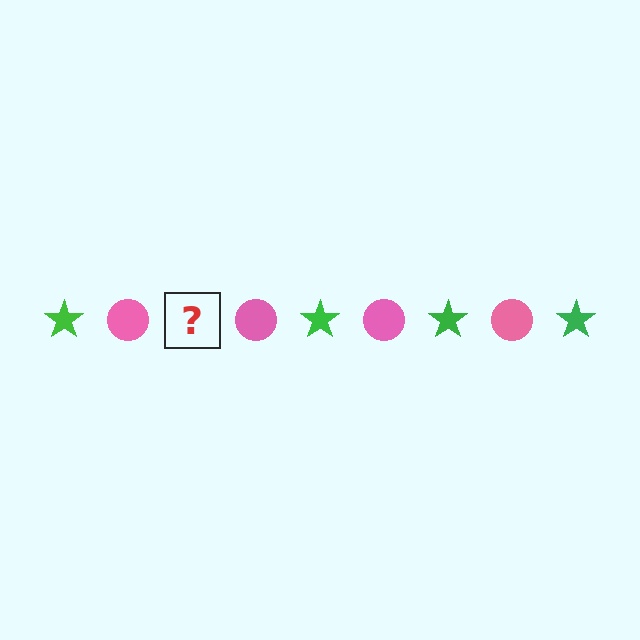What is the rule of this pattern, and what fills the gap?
The rule is that the pattern alternates between green star and pink circle. The gap should be filled with a green star.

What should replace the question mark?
The question mark should be replaced with a green star.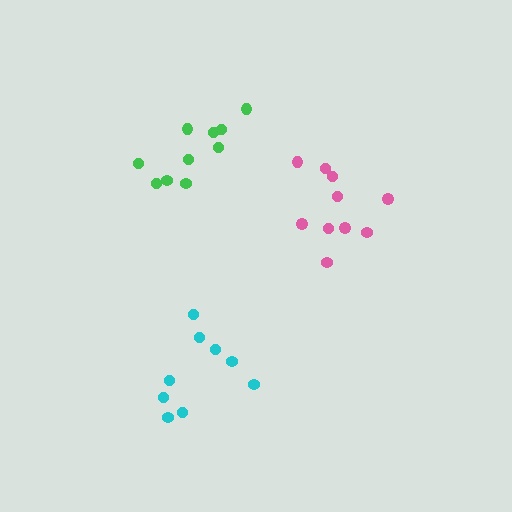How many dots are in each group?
Group 1: 10 dots, Group 2: 10 dots, Group 3: 9 dots (29 total).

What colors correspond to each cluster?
The clusters are colored: pink, green, cyan.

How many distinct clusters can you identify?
There are 3 distinct clusters.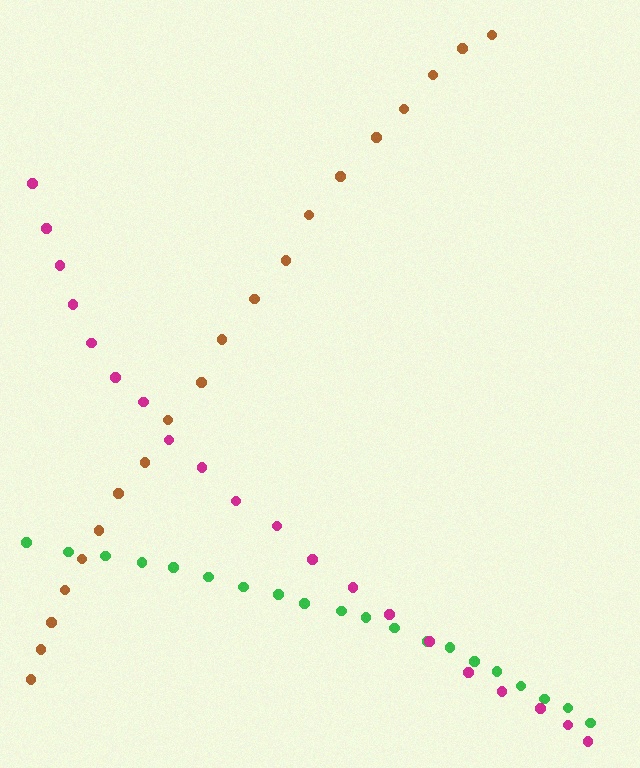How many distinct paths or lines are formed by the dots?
There are 3 distinct paths.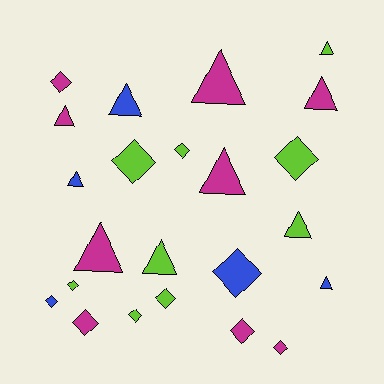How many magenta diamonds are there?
There are 4 magenta diamonds.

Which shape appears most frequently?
Diamond, with 12 objects.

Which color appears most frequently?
Lime, with 9 objects.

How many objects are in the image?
There are 23 objects.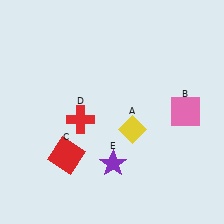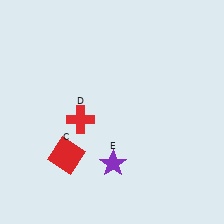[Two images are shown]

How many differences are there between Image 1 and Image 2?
There are 2 differences between the two images.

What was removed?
The yellow diamond (A), the pink square (B) were removed in Image 2.